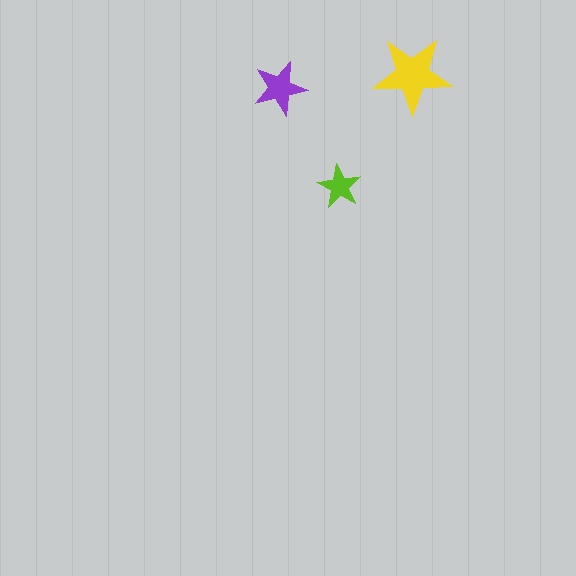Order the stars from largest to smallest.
the yellow one, the purple one, the lime one.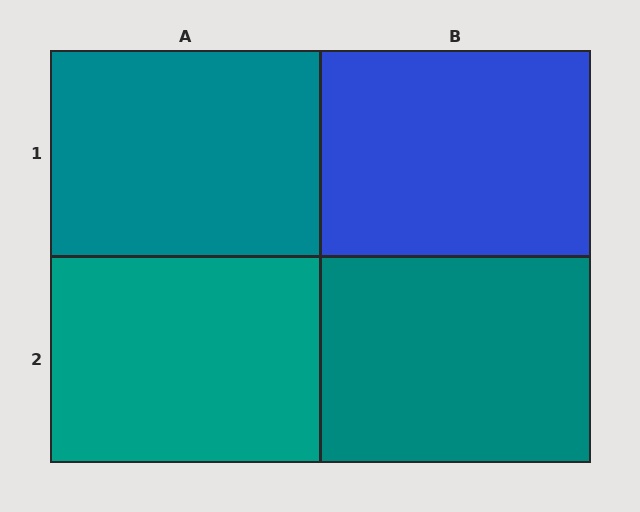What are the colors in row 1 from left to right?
Teal, blue.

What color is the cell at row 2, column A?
Teal.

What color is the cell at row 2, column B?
Teal.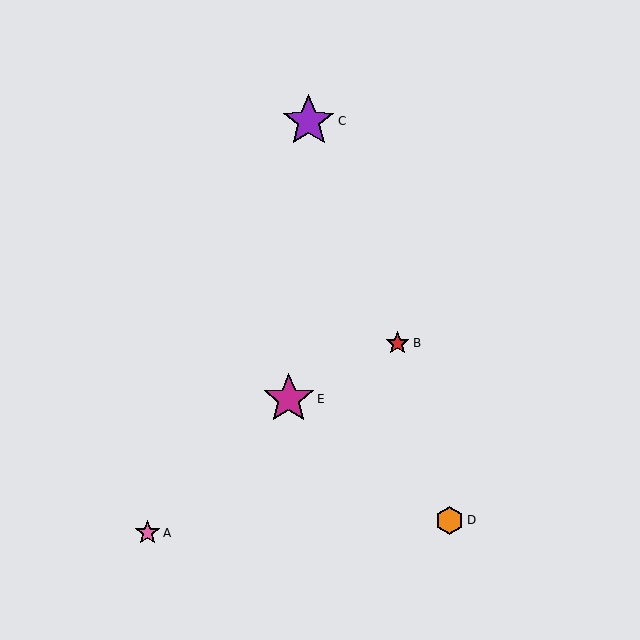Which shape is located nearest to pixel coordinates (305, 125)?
The purple star (labeled C) at (309, 121) is nearest to that location.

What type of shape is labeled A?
Shape A is a pink star.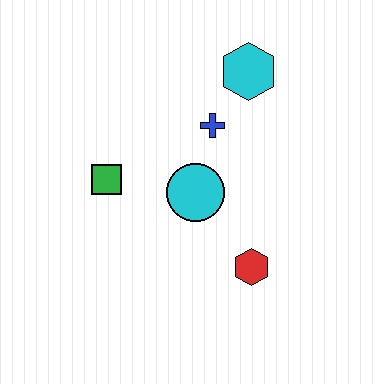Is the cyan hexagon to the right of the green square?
Yes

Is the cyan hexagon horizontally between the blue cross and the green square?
No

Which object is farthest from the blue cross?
The red hexagon is farthest from the blue cross.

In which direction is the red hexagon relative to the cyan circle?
The red hexagon is below the cyan circle.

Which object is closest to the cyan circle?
The blue cross is closest to the cyan circle.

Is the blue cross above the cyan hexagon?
No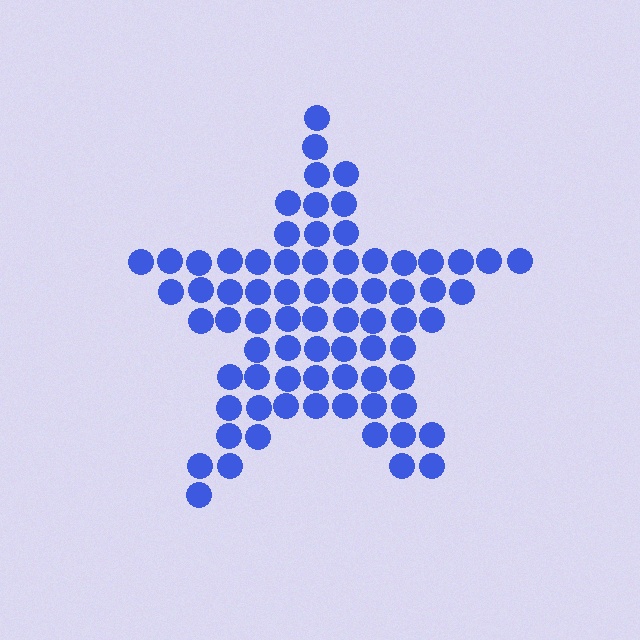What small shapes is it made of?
It is made of small circles.